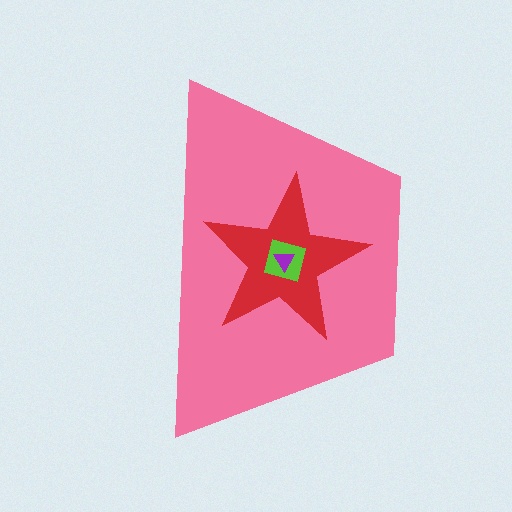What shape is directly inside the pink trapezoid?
The red star.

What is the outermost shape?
The pink trapezoid.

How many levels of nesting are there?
4.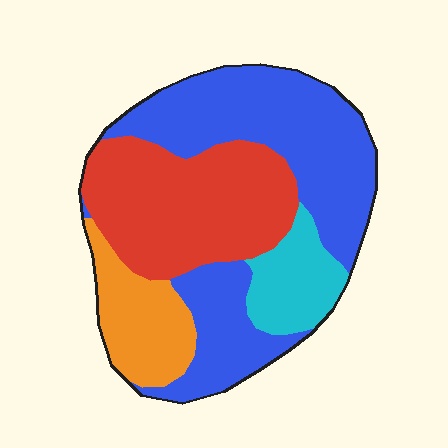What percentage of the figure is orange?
Orange takes up about one eighth (1/8) of the figure.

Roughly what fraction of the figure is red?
Red covers about 30% of the figure.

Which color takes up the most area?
Blue, at roughly 45%.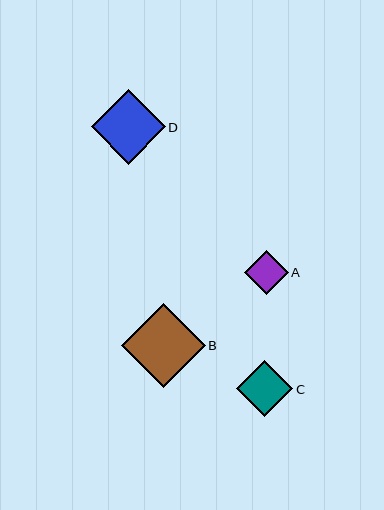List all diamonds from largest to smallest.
From largest to smallest: B, D, C, A.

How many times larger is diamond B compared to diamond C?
Diamond B is approximately 1.5 times the size of diamond C.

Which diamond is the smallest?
Diamond A is the smallest with a size of approximately 44 pixels.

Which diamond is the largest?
Diamond B is the largest with a size of approximately 84 pixels.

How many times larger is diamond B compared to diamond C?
Diamond B is approximately 1.5 times the size of diamond C.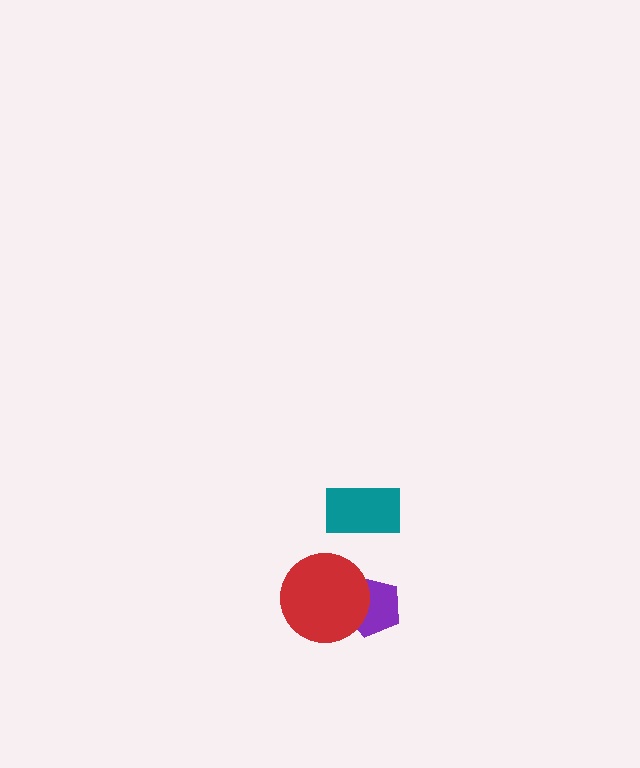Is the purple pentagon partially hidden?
Yes, it is partially covered by another shape.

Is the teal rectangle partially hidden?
No, no other shape covers it.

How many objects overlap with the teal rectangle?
0 objects overlap with the teal rectangle.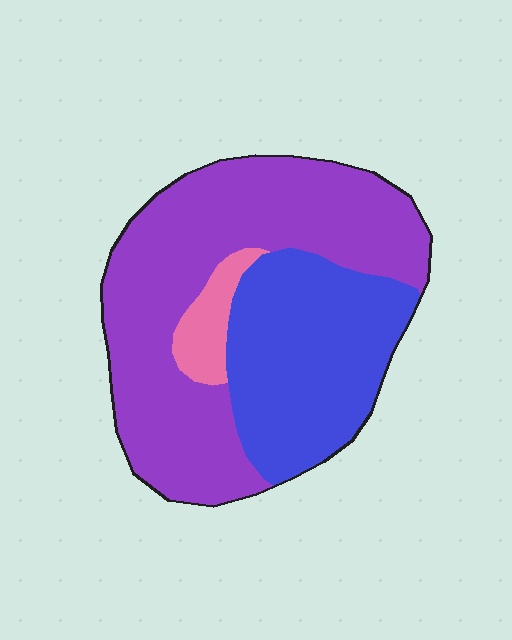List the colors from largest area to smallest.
From largest to smallest: purple, blue, pink.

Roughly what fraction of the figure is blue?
Blue covers about 35% of the figure.